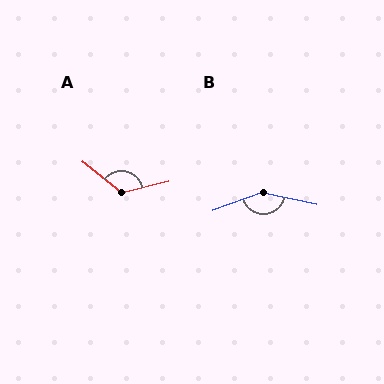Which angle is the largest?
B, at approximately 148 degrees.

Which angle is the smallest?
A, at approximately 128 degrees.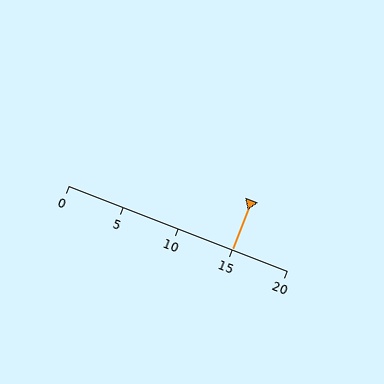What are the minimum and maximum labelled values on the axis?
The axis runs from 0 to 20.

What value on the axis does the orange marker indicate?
The marker indicates approximately 15.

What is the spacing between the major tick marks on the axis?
The major ticks are spaced 5 apart.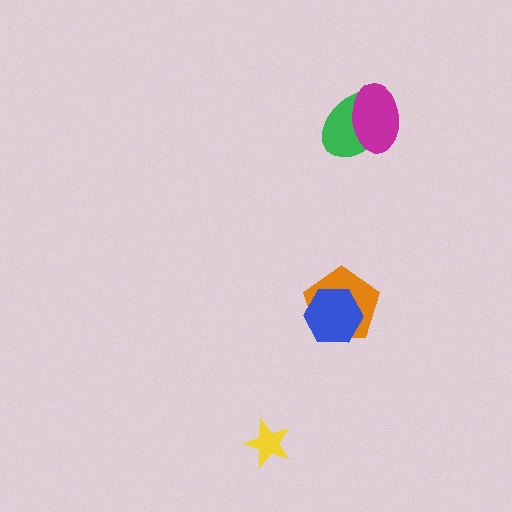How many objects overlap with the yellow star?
0 objects overlap with the yellow star.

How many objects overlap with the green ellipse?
1 object overlaps with the green ellipse.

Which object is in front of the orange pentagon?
The blue hexagon is in front of the orange pentagon.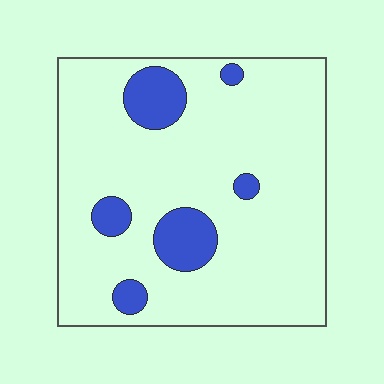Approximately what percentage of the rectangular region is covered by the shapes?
Approximately 15%.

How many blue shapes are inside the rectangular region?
6.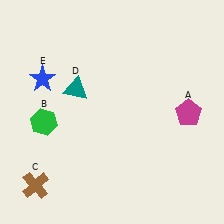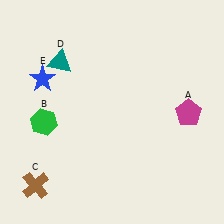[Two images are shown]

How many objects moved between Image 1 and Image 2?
1 object moved between the two images.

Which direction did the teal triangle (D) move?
The teal triangle (D) moved up.